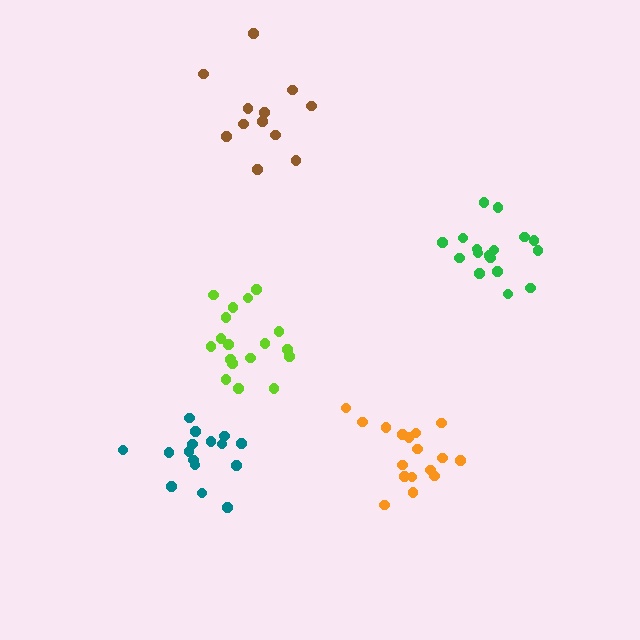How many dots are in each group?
Group 1: 17 dots, Group 2: 17 dots, Group 3: 16 dots, Group 4: 18 dots, Group 5: 12 dots (80 total).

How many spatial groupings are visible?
There are 5 spatial groupings.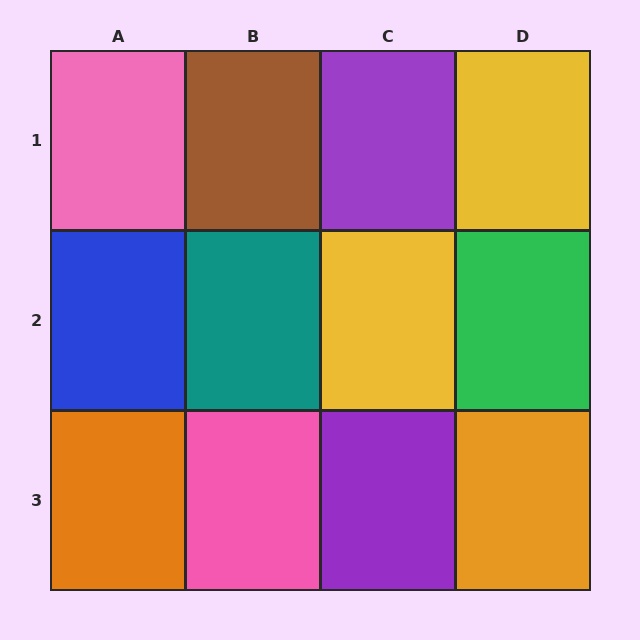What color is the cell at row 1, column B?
Brown.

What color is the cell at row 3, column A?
Orange.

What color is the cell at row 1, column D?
Yellow.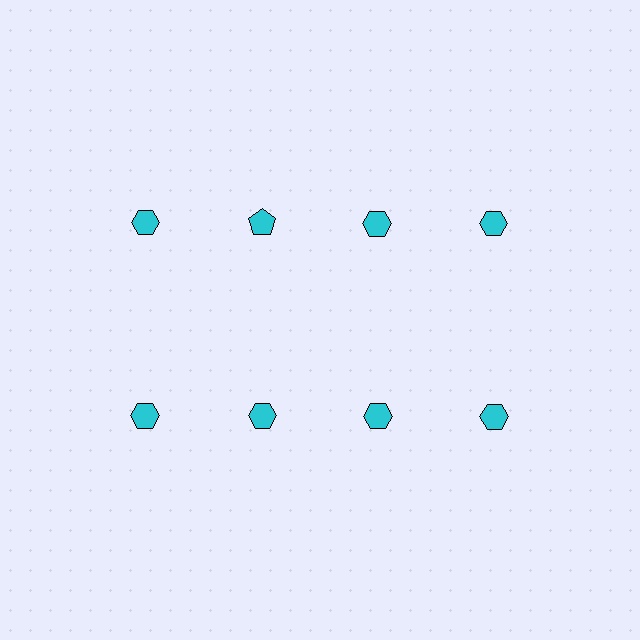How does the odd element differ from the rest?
It has a different shape: pentagon instead of hexagon.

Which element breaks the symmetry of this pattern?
The cyan pentagon in the top row, second from left column breaks the symmetry. All other shapes are cyan hexagons.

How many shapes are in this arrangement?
There are 8 shapes arranged in a grid pattern.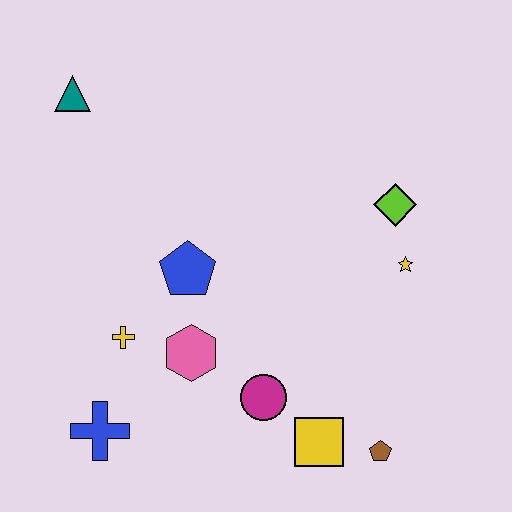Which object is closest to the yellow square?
The brown pentagon is closest to the yellow square.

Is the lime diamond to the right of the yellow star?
No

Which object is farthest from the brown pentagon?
The teal triangle is farthest from the brown pentagon.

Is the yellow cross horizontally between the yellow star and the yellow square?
No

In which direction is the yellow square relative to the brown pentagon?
The yellow square is to the left of the brown pentagon.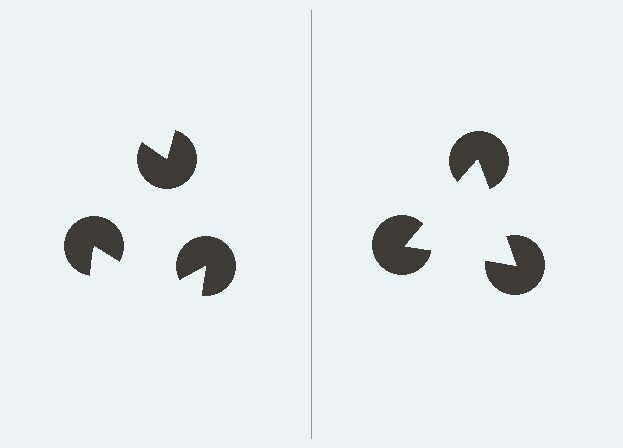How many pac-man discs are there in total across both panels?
6 — 3 on each side.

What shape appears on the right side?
An illusory triangle.